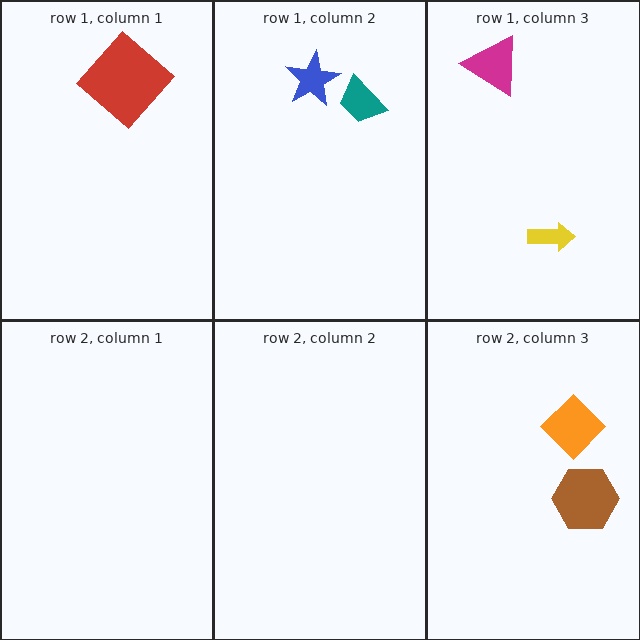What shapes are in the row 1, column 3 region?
The magenta triangle, the yellow arrow.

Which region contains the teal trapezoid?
The row 1, column 2 region.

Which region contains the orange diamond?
The row 2, column 3 region.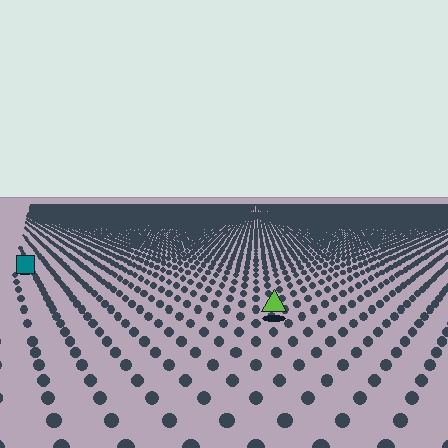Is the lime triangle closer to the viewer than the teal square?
Yes. The lime triangle is closer — you can tell from the texture gradient: the ground texture is coarser near it.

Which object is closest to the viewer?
The lime triangle is closest. The texture marks near it are larger and more spread out.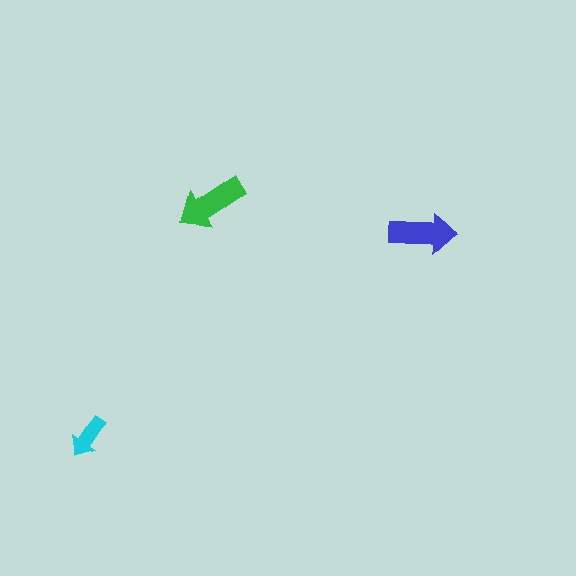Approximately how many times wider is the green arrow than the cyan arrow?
About 1.5 times wider.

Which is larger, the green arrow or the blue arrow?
The green one.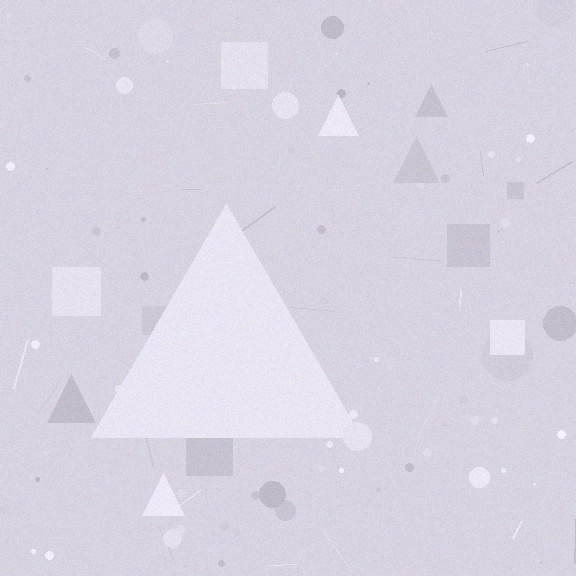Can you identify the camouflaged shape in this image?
The camouflaged shape is a triangle.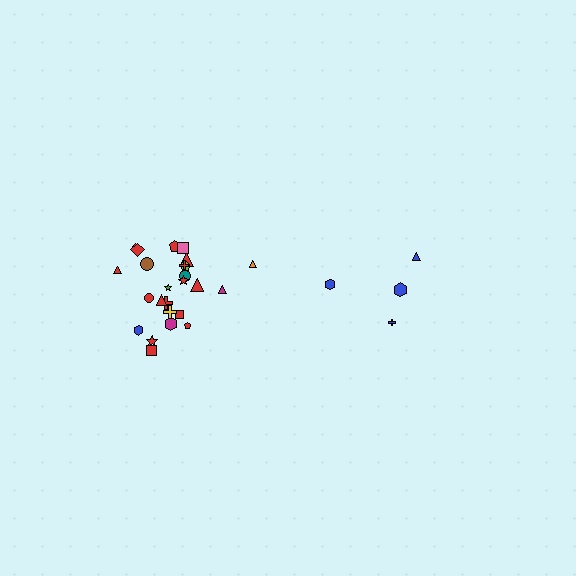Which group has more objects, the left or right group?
The left group.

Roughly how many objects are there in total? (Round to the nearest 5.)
Roughly 30 objects in total.